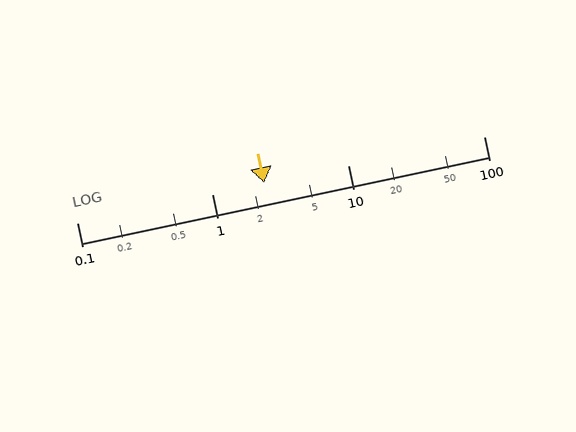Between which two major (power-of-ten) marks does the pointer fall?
The pointer is between 1 and 10.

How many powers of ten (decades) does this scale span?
The scale spans 3 decades, from 0.1 to 100.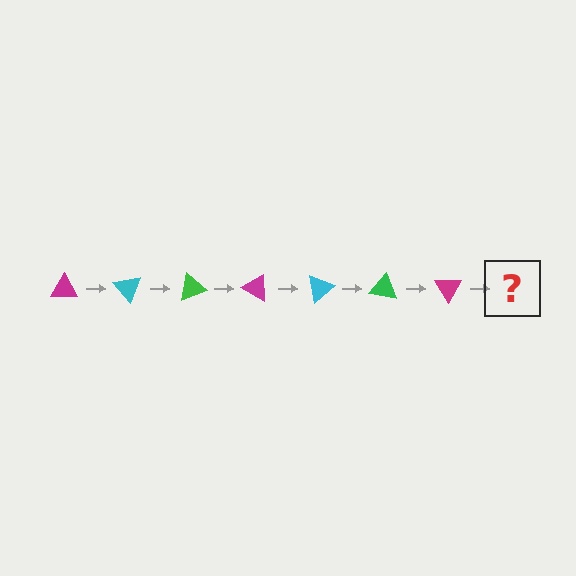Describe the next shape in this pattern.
It should be a cyan triangle, rotated 350 degrees from the start.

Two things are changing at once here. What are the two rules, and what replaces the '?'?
The two rules are that it rotates 50 degrees each step and the color cycles through magenta, cyan, and green. The '?' should be a cyan triangle, rotated 350 degrees from the start.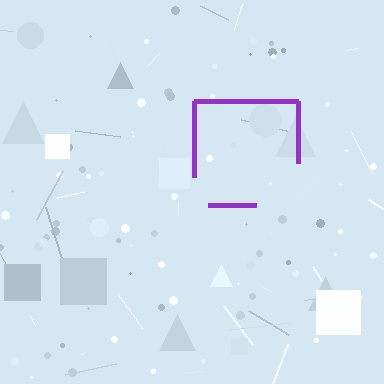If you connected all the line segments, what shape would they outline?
They would outline a square.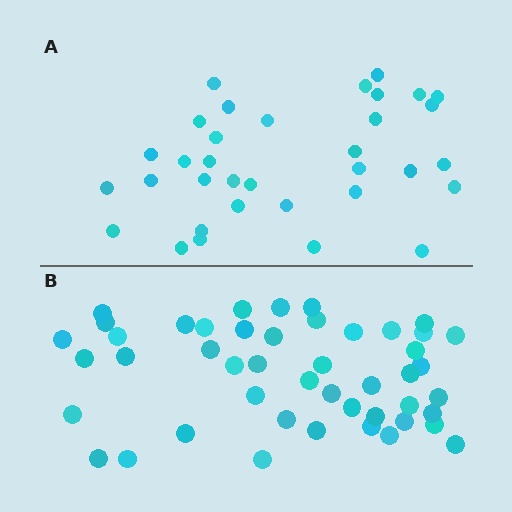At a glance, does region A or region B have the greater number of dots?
Region B (the bottom region) has more dots.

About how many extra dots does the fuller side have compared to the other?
Region B has approximately 15 more dots than region A.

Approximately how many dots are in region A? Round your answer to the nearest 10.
About 30 dots. (The exact count is 34, which rounds to 30.)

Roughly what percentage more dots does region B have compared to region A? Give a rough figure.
About 40% more.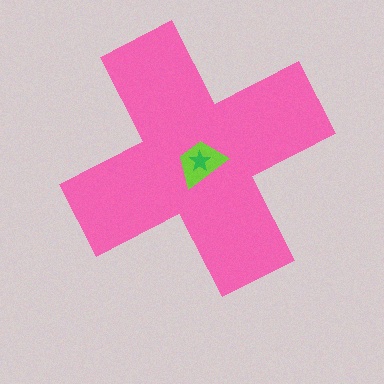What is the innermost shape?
The green star.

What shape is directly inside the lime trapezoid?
The green star.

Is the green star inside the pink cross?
Yes.